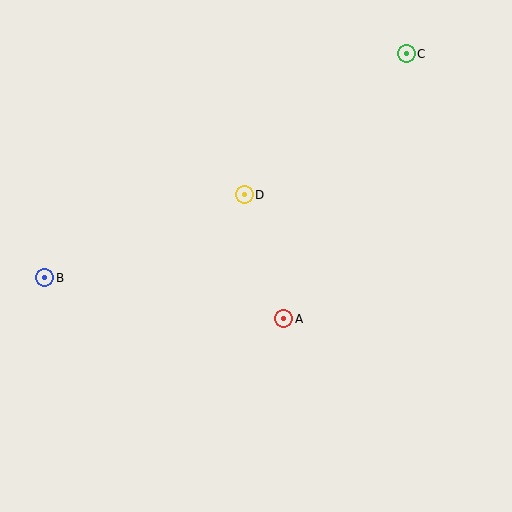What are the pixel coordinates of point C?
Point C is at (406, 54).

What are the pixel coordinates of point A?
Point A is at (284, 319).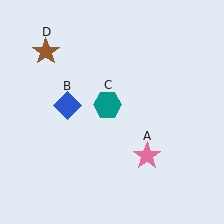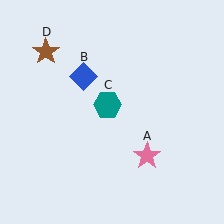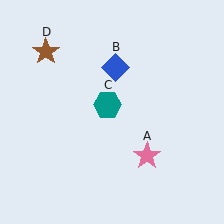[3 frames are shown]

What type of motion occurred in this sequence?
The blue diamond (object B) rotated clockwise around the center of the scene.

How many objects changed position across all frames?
1 object changed position: blue diamond (object B).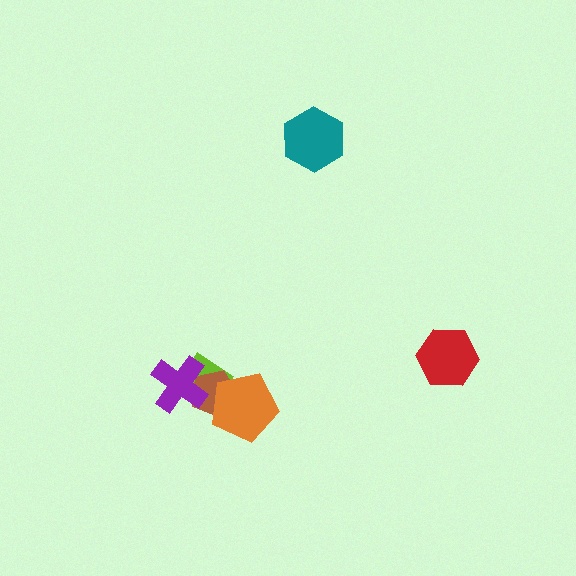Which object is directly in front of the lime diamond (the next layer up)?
The brown pentagon is directly in front of the lime diamond.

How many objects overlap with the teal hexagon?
0 objects overlap with the teal hexagon.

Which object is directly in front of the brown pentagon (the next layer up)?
The orange pentagon is directly in front of the brown pentagon.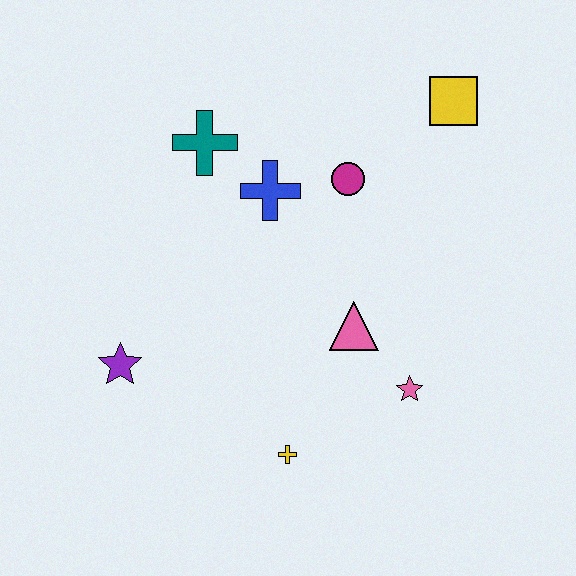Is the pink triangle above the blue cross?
No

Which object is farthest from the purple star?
The yellow square is farthest from the purple star.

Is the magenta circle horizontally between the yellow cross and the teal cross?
No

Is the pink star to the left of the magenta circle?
No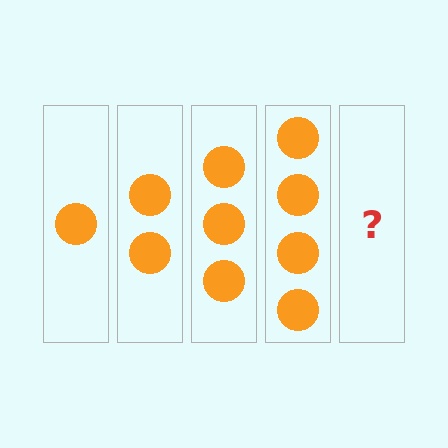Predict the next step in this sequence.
The next step is 5 circles.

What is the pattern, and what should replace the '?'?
The pattern is that each step adds one more circle. The '?' should be 5 circles.